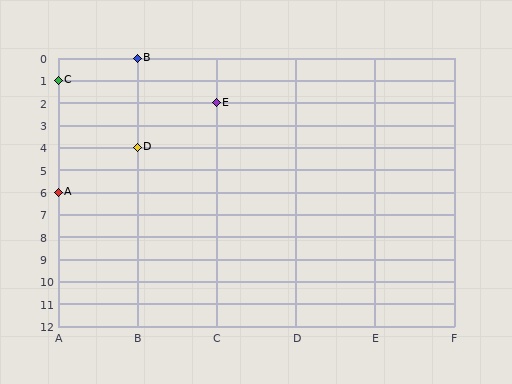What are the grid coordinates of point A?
Point A is at grid coordinates (A, 6).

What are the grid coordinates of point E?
Point E is at grid coordinates (C, 2).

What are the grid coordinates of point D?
Point D is at grid coordinates (B, 4).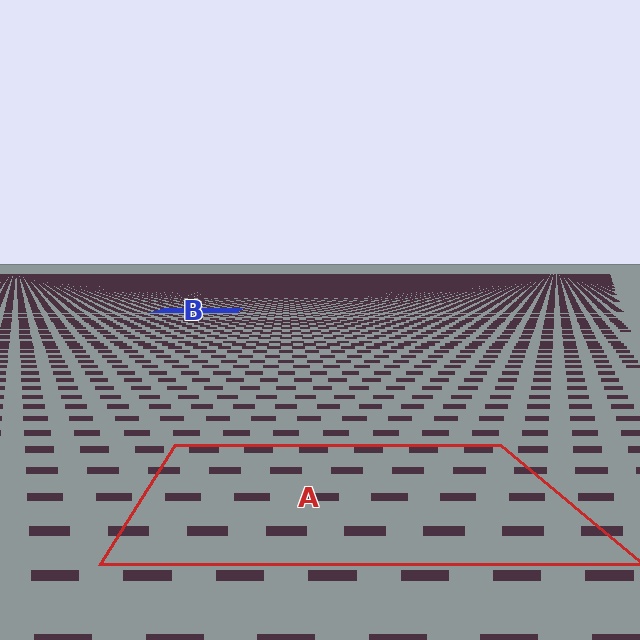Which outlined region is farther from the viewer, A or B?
Region B is farther from the viewer — the texture elements inside it appear smaller and more densely packed.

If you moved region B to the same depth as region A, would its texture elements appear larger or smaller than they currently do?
They would appear larger. At a closer depth, the same texture elements are projected at a bigger on-screen size.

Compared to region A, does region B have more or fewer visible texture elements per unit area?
Region B has more texture elements per unit area — they are packed more densely because it is farther away.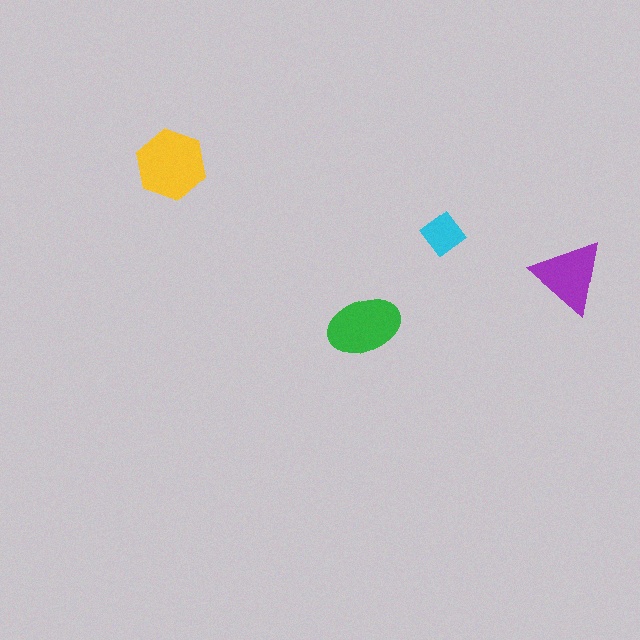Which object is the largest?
The yellow hexagon.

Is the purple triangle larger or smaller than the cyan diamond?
Larger.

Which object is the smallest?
The cyan diamond.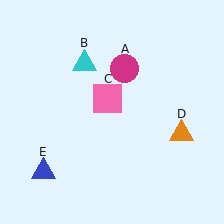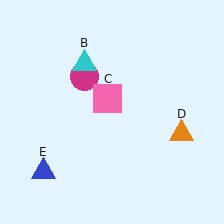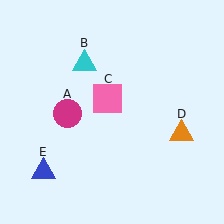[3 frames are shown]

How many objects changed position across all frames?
1 object changed position: magenta circle (object A).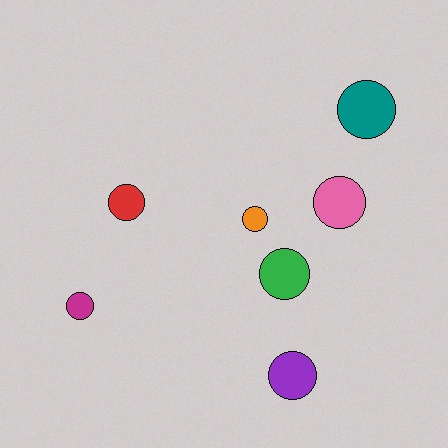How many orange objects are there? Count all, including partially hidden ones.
There is 1 orange object.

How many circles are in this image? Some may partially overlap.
There are 7 circles.